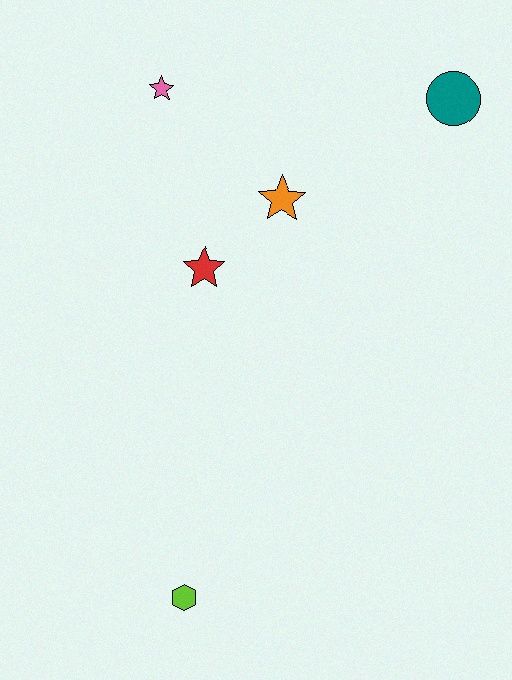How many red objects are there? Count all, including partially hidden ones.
There is 1 red object.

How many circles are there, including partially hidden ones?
There is 1 circle.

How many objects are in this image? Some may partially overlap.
There are 5 objects.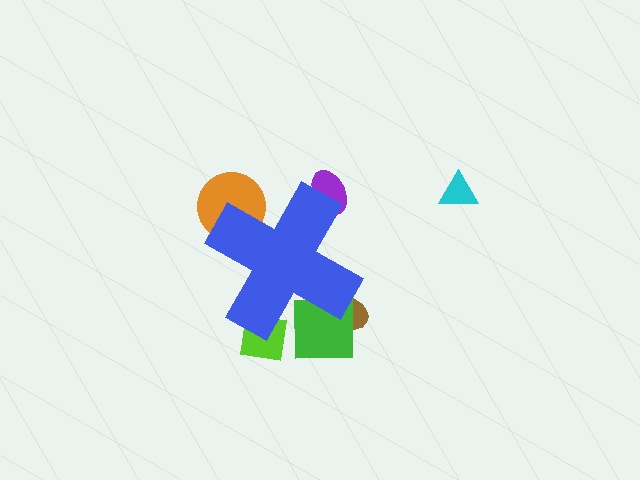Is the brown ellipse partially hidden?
Yes, the brown ellipse is partially hidden behind the blue cross.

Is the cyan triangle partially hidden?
No, the cyan triangle is fully visible.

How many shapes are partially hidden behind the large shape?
5 shapes are partially hidden.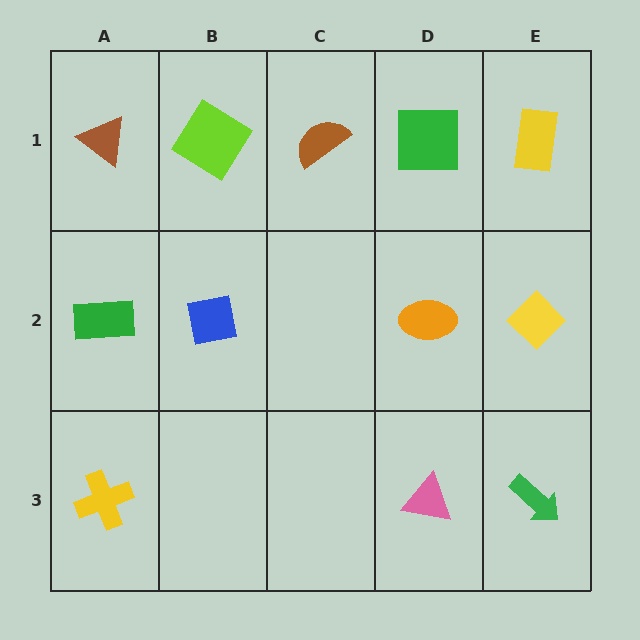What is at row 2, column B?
A blue square.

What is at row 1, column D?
A green square.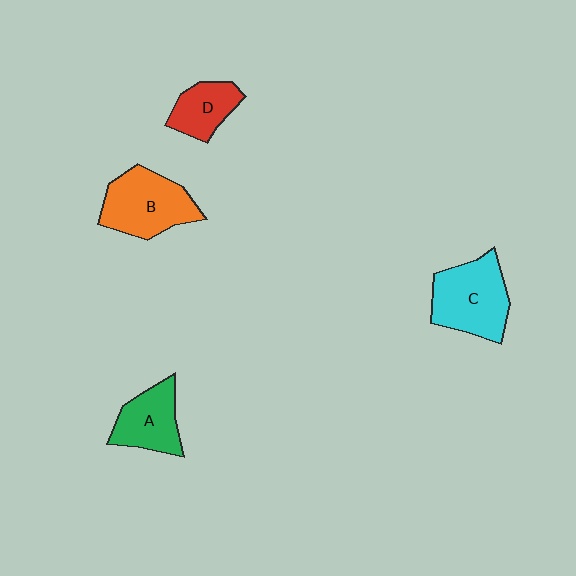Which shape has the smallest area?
Shape D (red).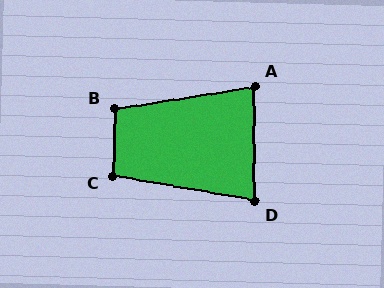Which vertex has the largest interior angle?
B, at approximately 100 degrees.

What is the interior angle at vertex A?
Approximately 81 degrees (acute).